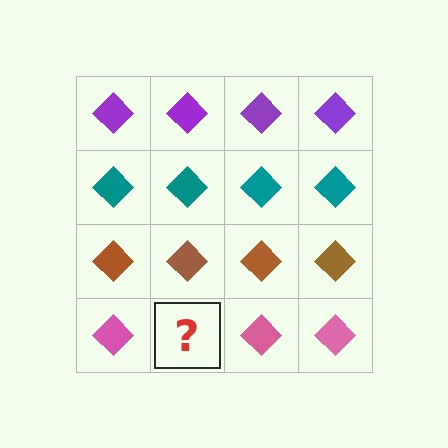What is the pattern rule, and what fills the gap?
The rule is that each row has a consistent color. The gap should be filled with a pink diamond.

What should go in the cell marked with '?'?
The missing cell should contain a pink diamond.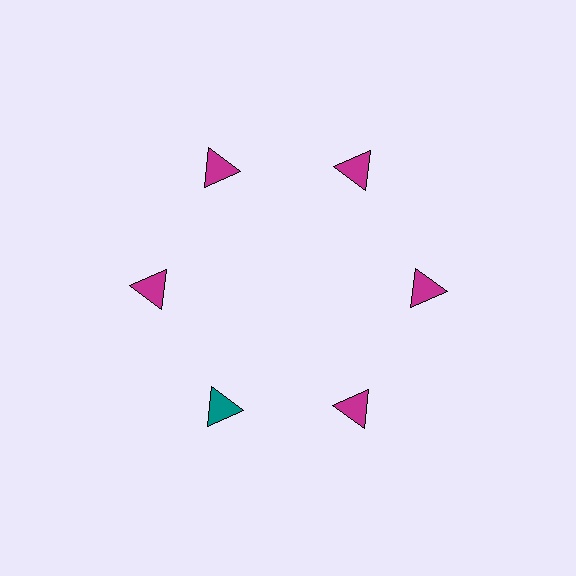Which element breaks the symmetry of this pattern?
The teal triangle at roughly the 7 o'clock position breaks the symmetry. All other shapes are magenta triangles.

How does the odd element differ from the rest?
It has a different color: teal instead of magenta.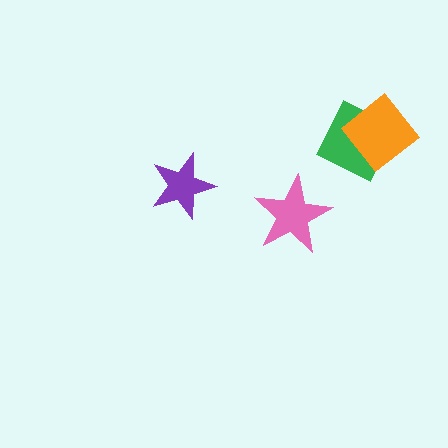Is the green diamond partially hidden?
Yes, it is partially covered by another shape.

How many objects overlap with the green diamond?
1 object overlaps with the green diamond.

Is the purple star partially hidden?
No, no other shape covers it.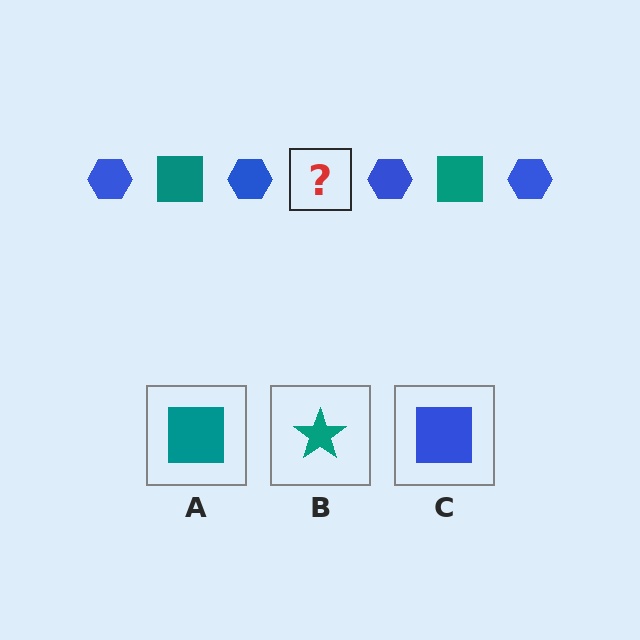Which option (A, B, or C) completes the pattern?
A.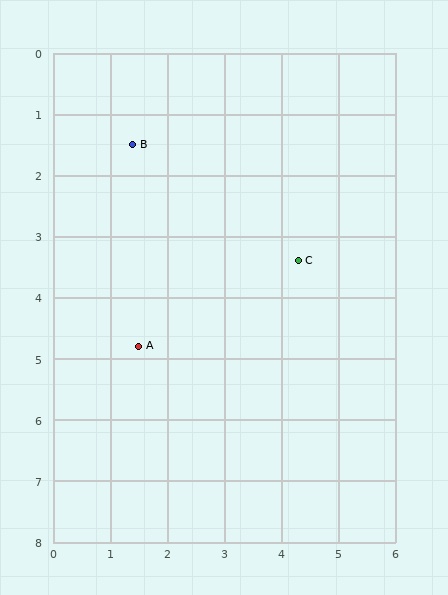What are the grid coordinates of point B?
Point B is at approximately (1.4, 1.5).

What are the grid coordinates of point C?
Point C is at approximately (4.3, 3.4).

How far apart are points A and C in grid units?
Points A and C are about 3.1 grid units apart.